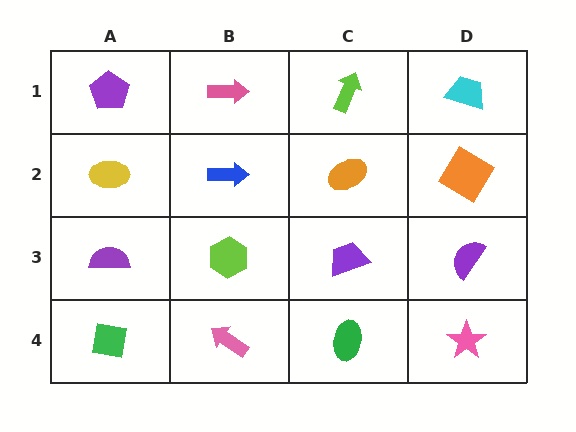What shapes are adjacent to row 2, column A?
A purple pentagon (row 1, column A), a purple semicircle (row 3, column A), a blue arrow (row 2, column B).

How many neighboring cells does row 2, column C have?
4.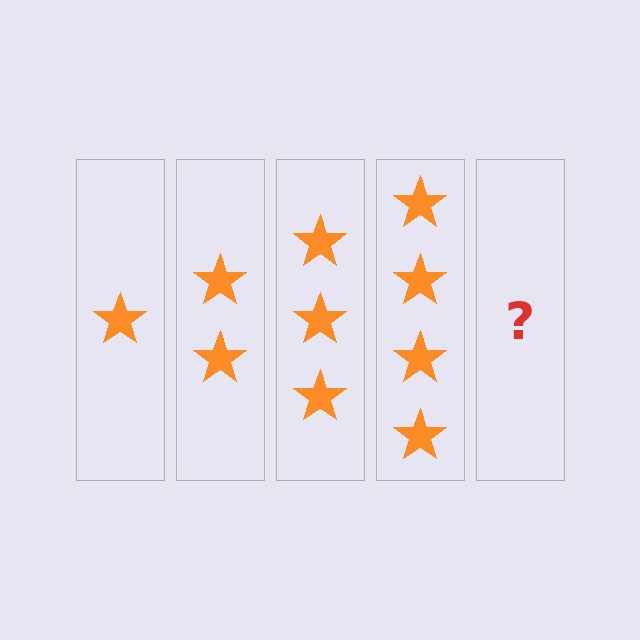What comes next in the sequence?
The next element should be 5 stars.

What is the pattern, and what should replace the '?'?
The pattern is that each step adds one more star. The '?' should be 5 stars.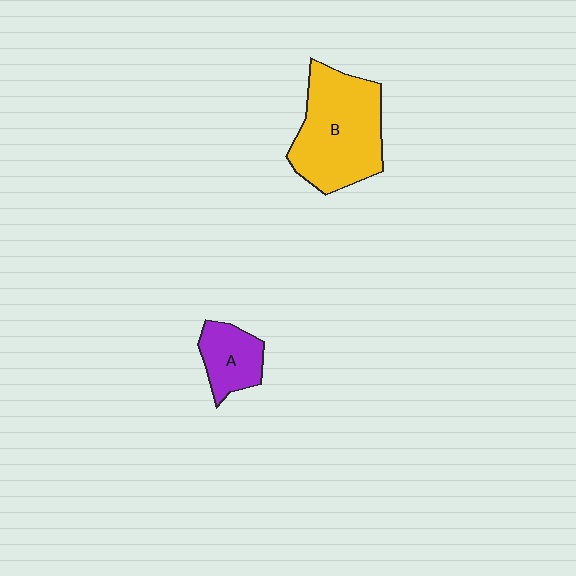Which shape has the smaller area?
Shape A (purple).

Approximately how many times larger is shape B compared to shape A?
Approximately 2.4 times.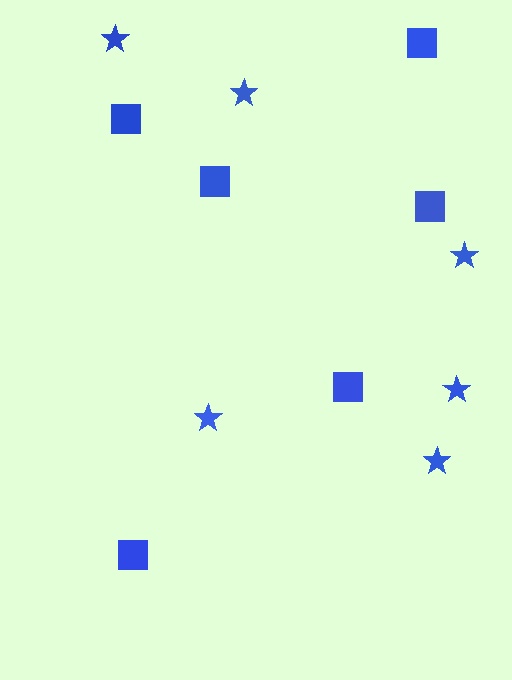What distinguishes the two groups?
There are 2 groups: one group of stars (6) and one group of squares (6).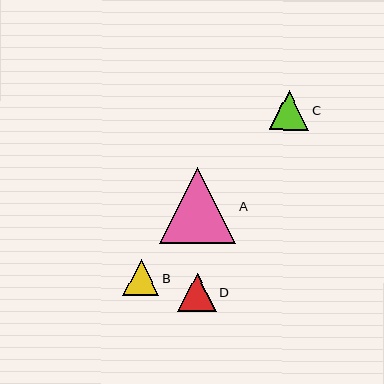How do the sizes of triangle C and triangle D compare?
Triangle C and triangle D are approximately the same size.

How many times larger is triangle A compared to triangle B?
Triangle A is approximately 2.1 times the size of triangle B.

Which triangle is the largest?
Triangle A is the largest with a size of approximately 76 pixels.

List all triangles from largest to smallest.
From largest to smallest: A, C, D, B.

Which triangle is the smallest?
Triangle B is the smallest with a size of approximately 36 pixels.